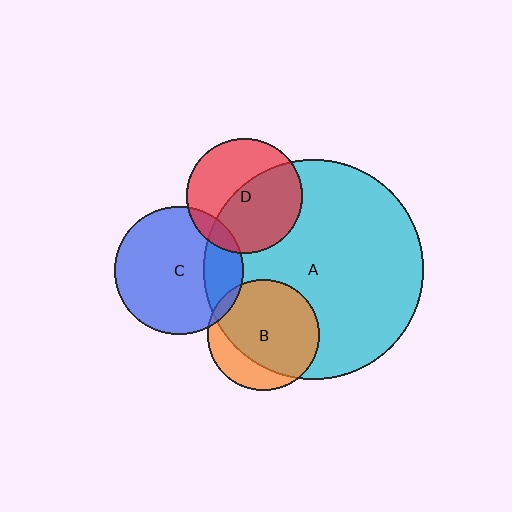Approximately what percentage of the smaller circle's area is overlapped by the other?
Approximately 5%.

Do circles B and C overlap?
Yes.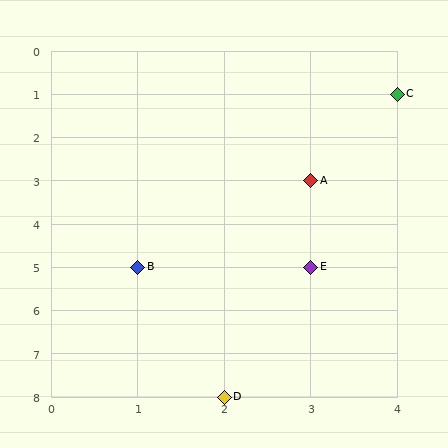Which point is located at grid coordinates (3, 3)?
Point A is at (3, 3).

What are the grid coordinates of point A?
Point A is at grid coordinates (3, 3).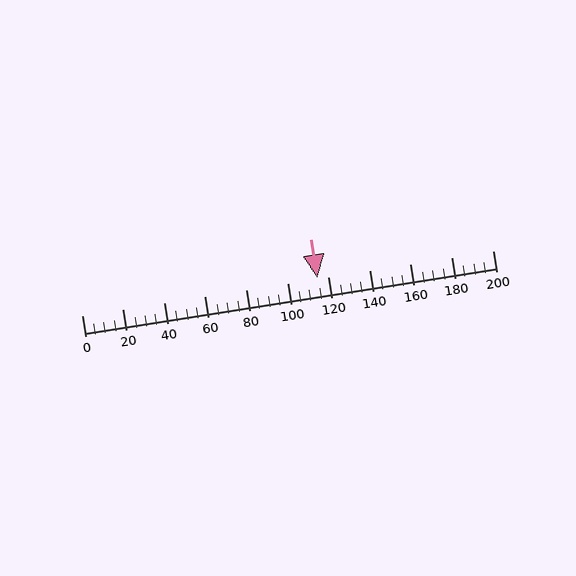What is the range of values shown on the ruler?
The ruler shows values from 0 to 200.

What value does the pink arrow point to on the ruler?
The pink arrow points to approximately 115.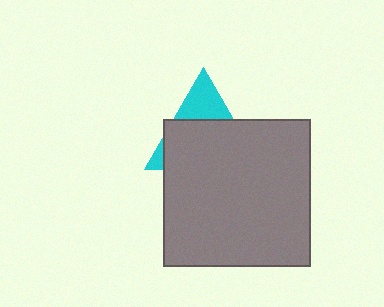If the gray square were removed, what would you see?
You would see the complete cyan triangle.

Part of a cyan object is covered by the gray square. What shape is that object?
It is a triangle.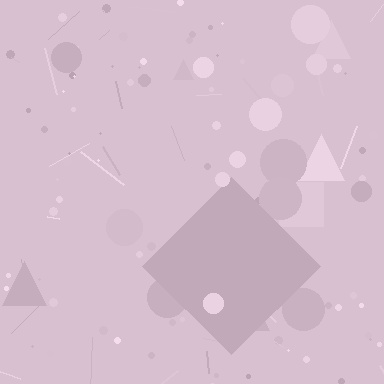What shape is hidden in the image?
A diamond is hidden in the image.